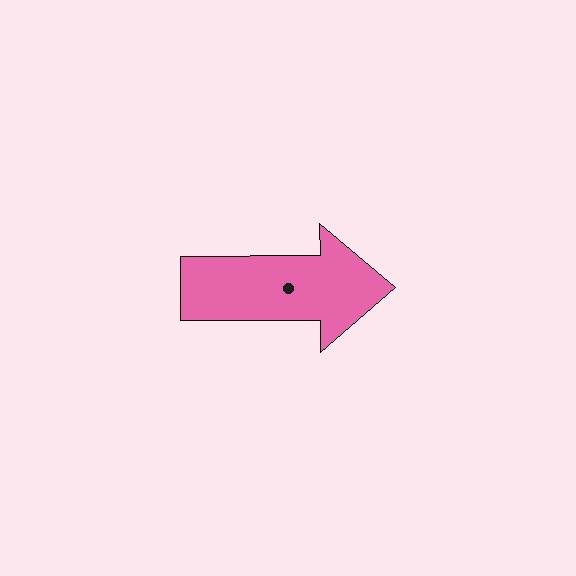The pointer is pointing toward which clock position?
Roughly 3 o'clock.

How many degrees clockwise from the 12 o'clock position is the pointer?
Approximately 90 degrees.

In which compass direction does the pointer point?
East.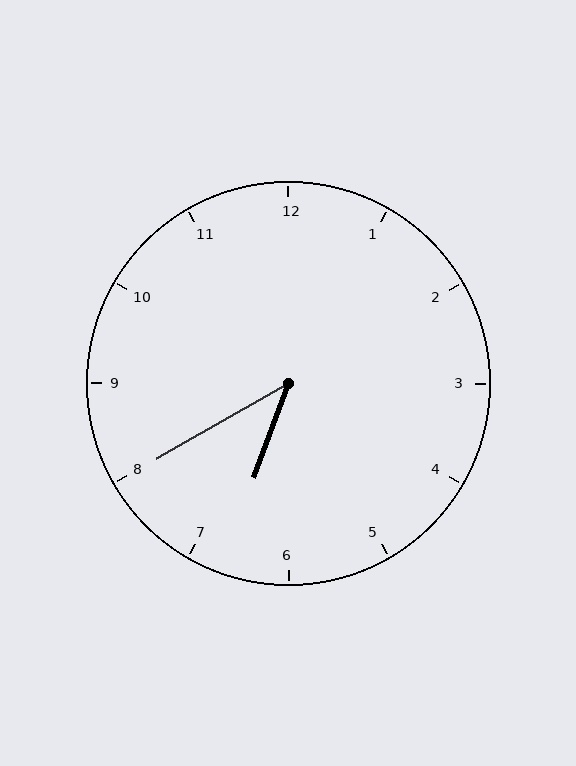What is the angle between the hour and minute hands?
Approximately 40 degrees.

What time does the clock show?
6:40.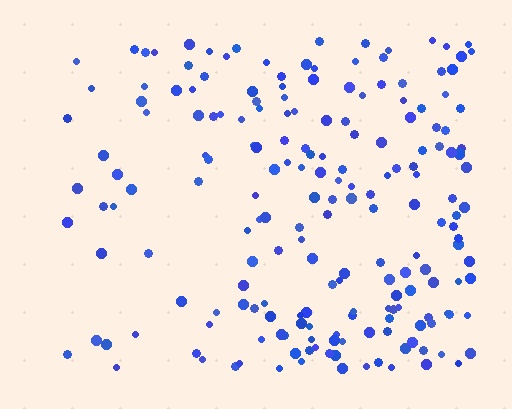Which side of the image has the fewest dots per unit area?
The left.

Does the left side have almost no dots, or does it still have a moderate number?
Still a moderate number, just noticeably fewer than the right.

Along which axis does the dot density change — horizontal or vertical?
Horizontal.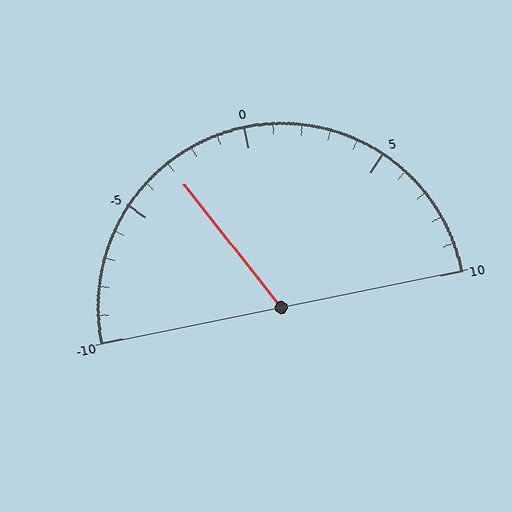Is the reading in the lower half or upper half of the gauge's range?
The reading is in the lower half of the range (-10 to 10).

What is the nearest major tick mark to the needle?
The nearest major tick mark is -5.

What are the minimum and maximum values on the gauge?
The gauge ranges from -10 to 10.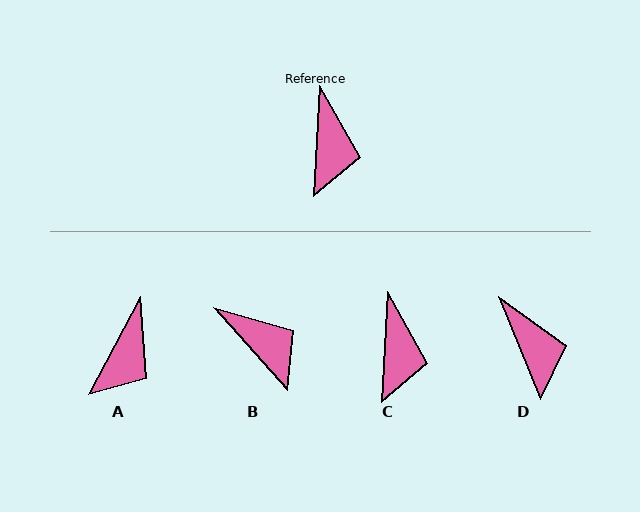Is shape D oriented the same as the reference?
No, it is off by about 25 degrees.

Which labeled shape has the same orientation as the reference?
C.